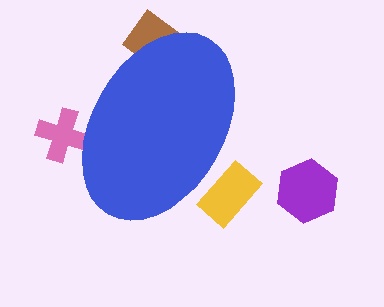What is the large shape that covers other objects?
A blue ellipse.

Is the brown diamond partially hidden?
Yes, the brown diamond is partially hidden behind the blue ellipse.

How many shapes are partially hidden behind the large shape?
3 shapes are partially hidden.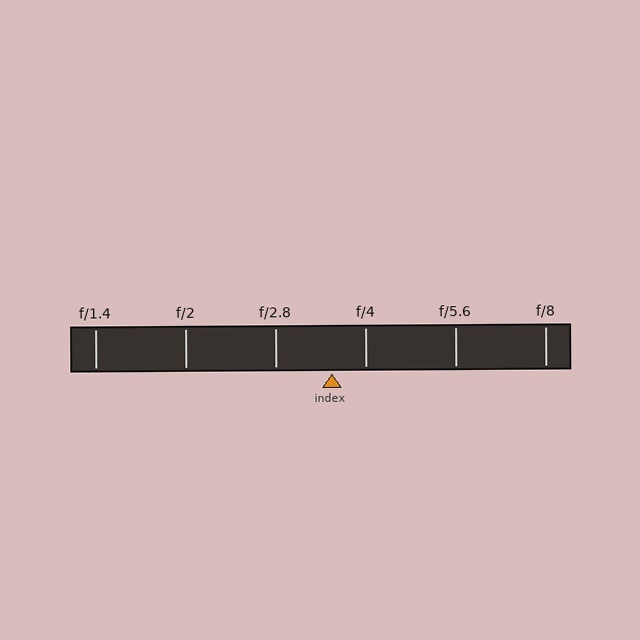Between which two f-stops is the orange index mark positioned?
The index mark is between f/2.8 and f/4.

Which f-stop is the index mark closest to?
The index mark is closest to f/4.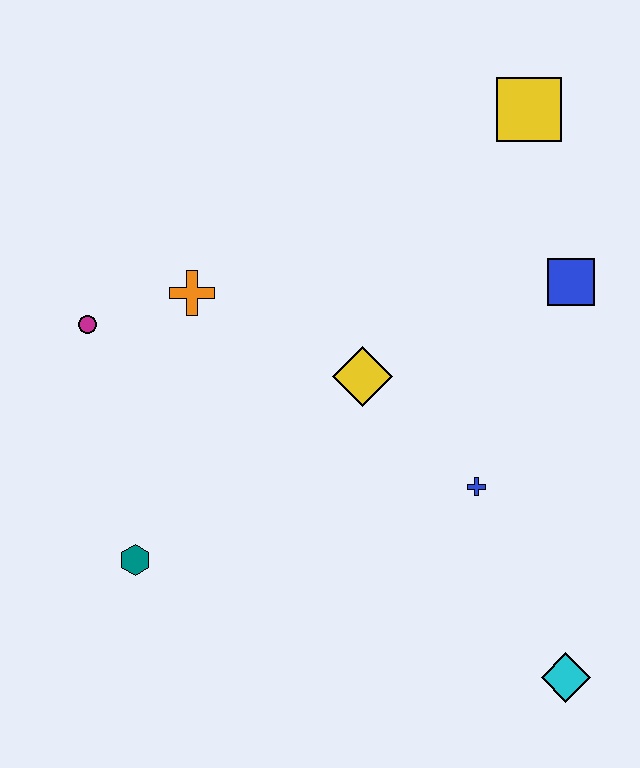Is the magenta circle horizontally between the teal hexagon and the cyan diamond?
No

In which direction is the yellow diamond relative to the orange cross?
The yellow diamond is to the right of the orange cross.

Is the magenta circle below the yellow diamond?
No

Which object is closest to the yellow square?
The blue square is closest to the yellow square.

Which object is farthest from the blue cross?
The magenta circle is farthest from the blue cross.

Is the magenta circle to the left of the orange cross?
Yes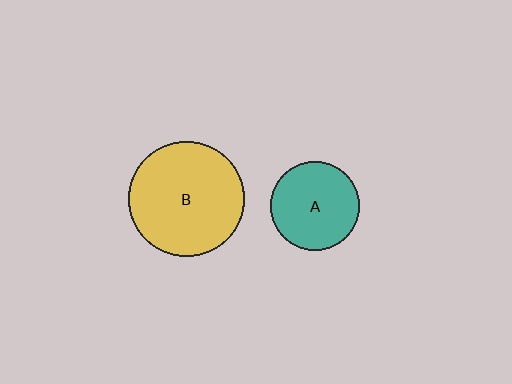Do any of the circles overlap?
No, none of the circles overlap.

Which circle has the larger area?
Circle B (yellow).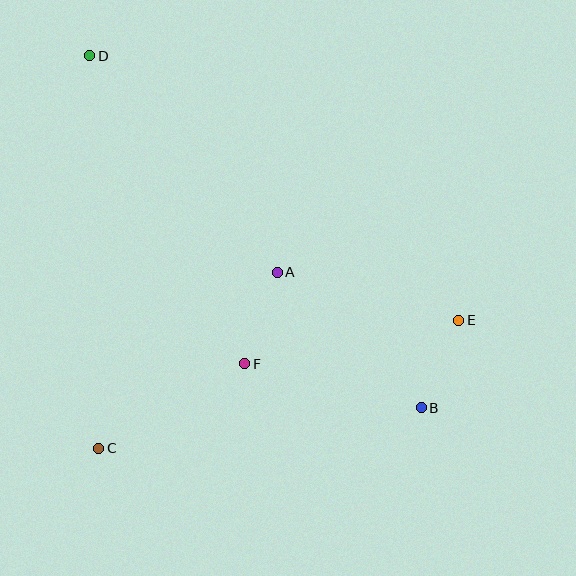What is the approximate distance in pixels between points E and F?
The distance between E and F is approximately 219 pixels.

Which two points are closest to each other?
Points B and E are closest to each other.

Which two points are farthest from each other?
Points B and D are farthest from each other.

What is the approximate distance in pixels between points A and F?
The distance between A and F is approximately 97 pixels.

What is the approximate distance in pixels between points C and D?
The distance between C and D is approximately 393 pixels.